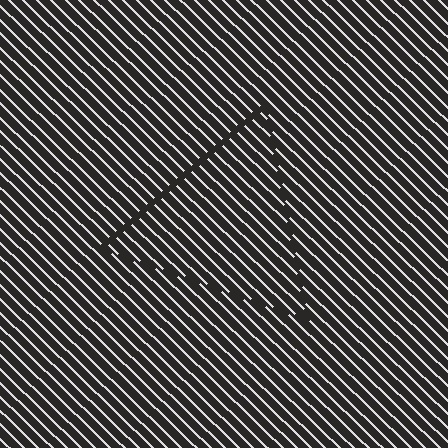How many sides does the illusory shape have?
3 sides — the line-ends trace a triangle.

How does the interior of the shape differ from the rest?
The interior of the shape contains the same grating, shifted by half a period — the contour is defined by the phase discontinuity where line-ends from the inner and outer gratings abut.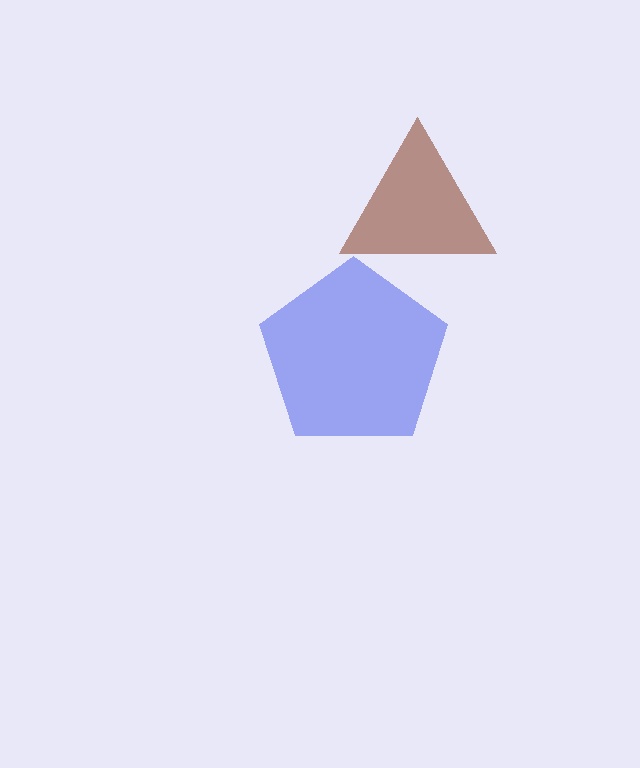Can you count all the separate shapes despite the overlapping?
Yes, there are 2 separate shapes.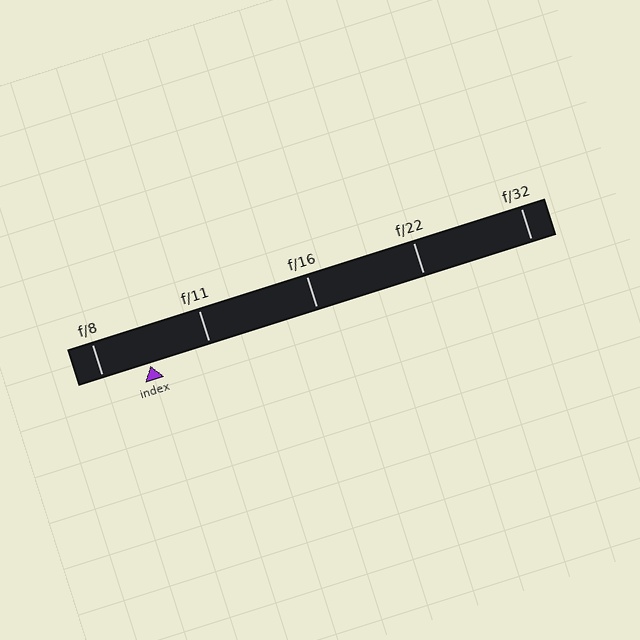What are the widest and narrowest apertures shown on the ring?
The widest aperture shown is f/8 and the narrowest is f/32.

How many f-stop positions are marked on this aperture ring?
There are 5 f-stop positions marked.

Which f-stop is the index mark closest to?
The index mark is closest to f/8.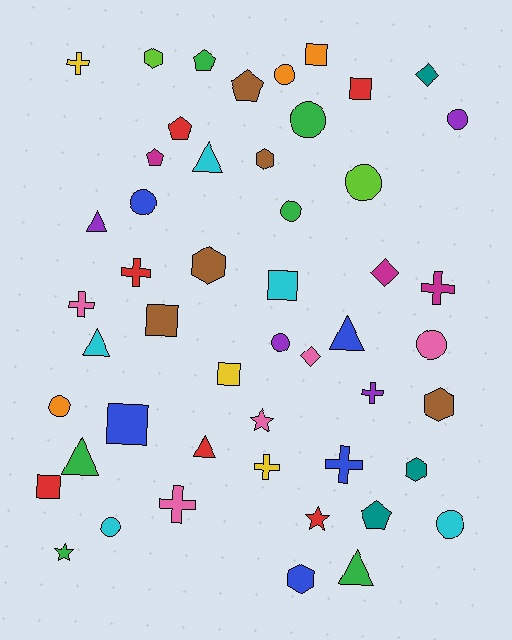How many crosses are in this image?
There are 8 crosses.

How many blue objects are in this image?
There are 5 blue objects.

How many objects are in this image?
There are 50 objects.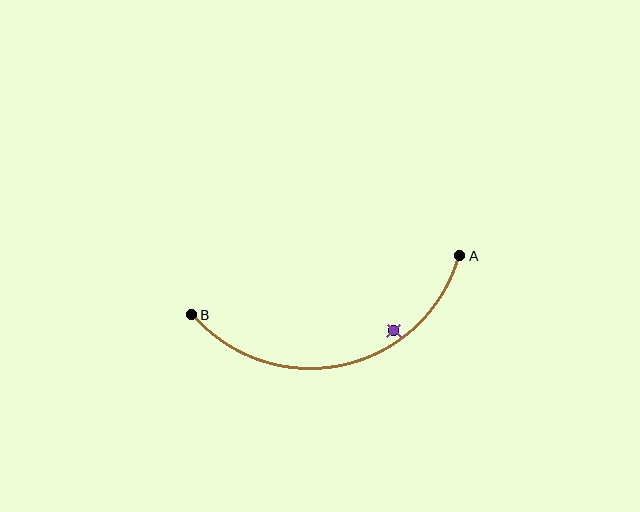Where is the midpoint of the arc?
The arc midpoint is the point on the curve farthest from the straight line joining A and B. It sits below that line.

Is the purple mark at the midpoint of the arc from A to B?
No — the purple mark does not lie on the arc at all. It sits slightly inside the curve.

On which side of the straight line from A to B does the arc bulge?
The arc bulges below the straight line connecting A and B.